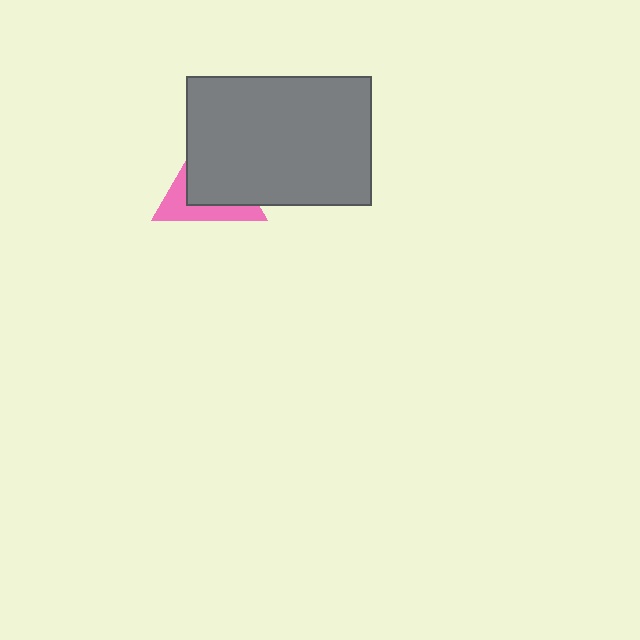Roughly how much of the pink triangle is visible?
A small part of it is visible (roughly 38%).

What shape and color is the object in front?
The object in front is a gray rectangle.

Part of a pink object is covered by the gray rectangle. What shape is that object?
It is a triangle.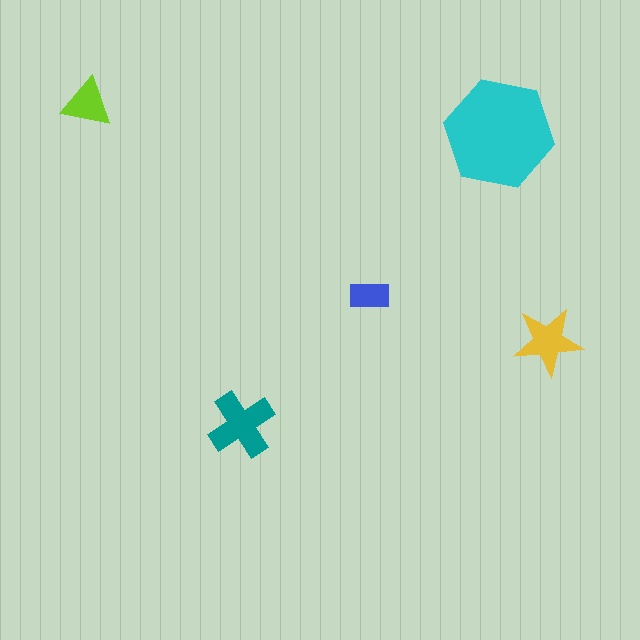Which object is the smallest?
The blue rectangle.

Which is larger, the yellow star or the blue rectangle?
The yellow star.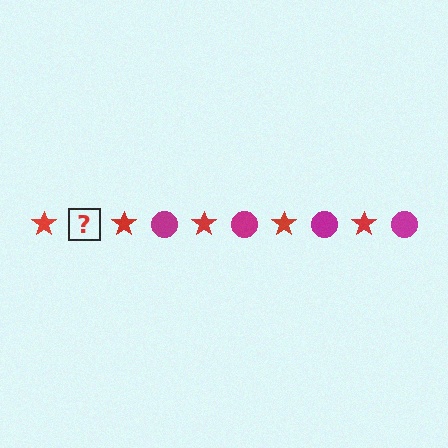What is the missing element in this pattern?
The missing element is a magenta circle.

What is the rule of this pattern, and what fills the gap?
The rule is that the pattern alternates between red star and magenta circle. The gap should be filled with a magenta circle.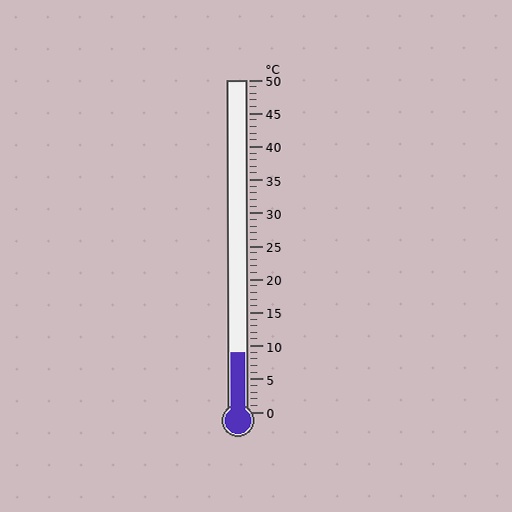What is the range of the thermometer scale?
The thermometer scale ranges from 0°C to 50°C.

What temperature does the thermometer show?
The thermometer shows approximately 9°C.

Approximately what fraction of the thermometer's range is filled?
The thermometer is filled to approximately 20% of its range.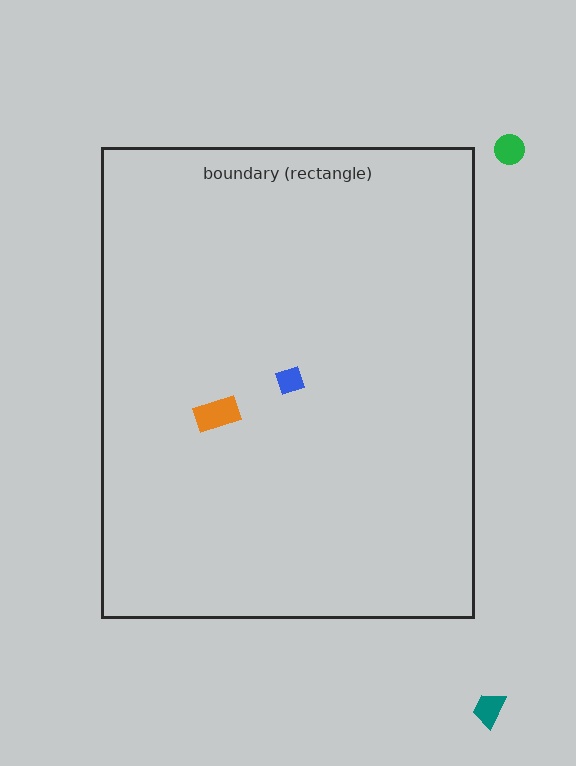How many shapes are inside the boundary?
2 inside, 2 outside.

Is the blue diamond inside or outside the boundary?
Inside.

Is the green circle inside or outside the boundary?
Outside.